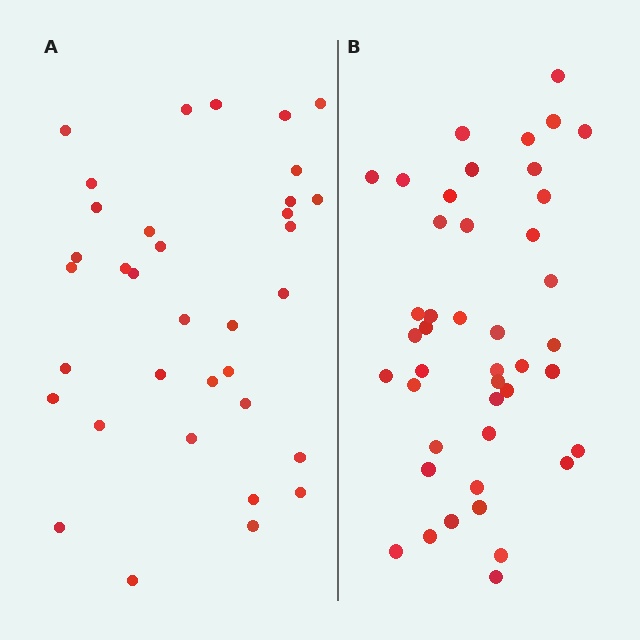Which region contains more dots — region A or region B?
Region B (the right region) has more dots.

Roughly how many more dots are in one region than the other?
Region B has roughly 8 or so more dots than region A.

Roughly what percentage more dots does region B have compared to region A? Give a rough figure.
About 25% more.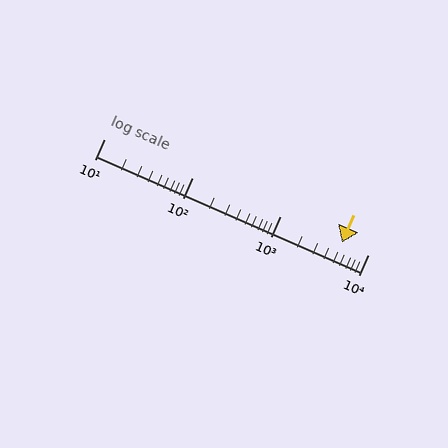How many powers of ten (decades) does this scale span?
The scale spans 3 decades, from 10 to 10000.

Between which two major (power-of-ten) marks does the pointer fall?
The pointer is between 1000 and 10000.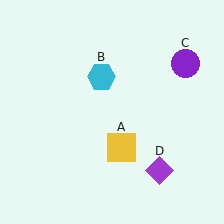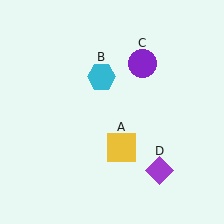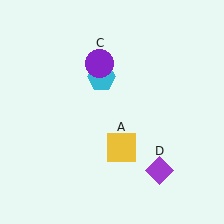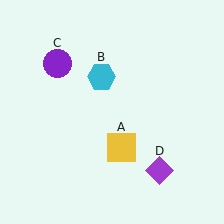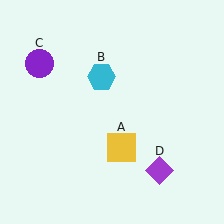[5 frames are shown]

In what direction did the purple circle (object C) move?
The purple circle (object C) moved left.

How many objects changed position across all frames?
1 object changed position: purple circle (object C).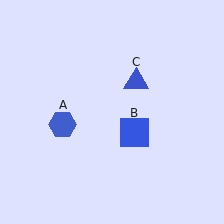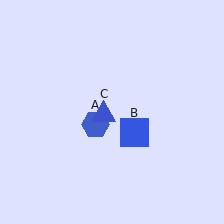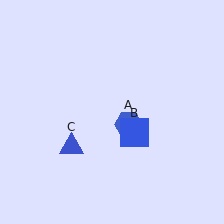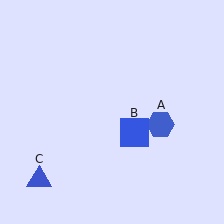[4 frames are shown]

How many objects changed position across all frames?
2 objects changed position: blue hexagon (object A), blue triangle (object C).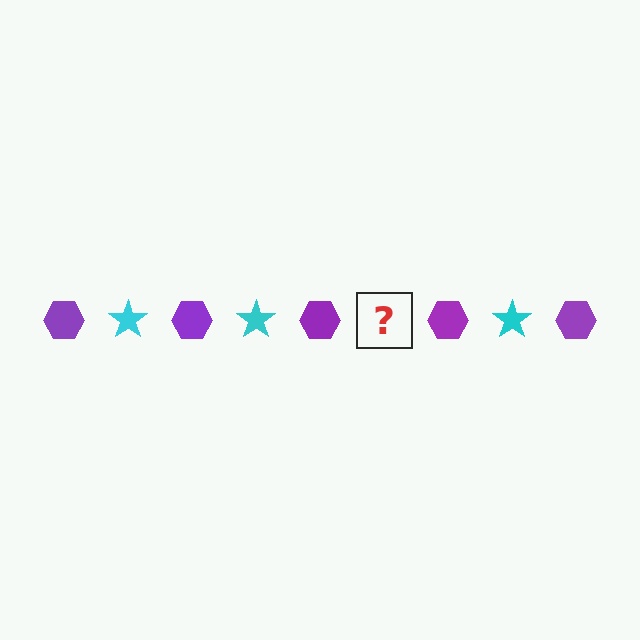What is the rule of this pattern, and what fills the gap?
The rule is that the pattern alternates between purple hexagon and cyan star. The gap should be filled with a cyan star.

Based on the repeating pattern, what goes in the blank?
The blank should be a cyan star.